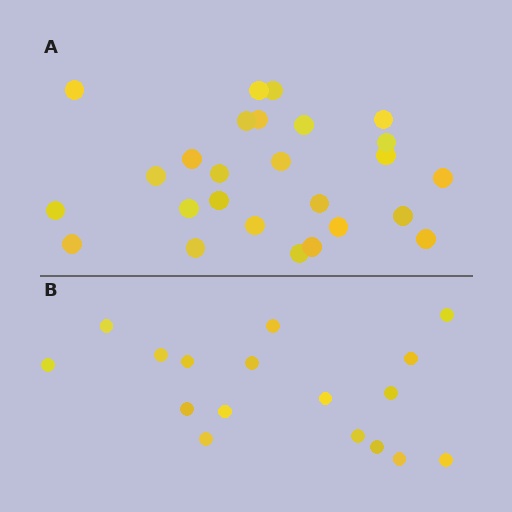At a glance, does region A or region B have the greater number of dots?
Region A (the top region) has more dots.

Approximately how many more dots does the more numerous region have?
Region A has roughly 8 or so more dots than region B.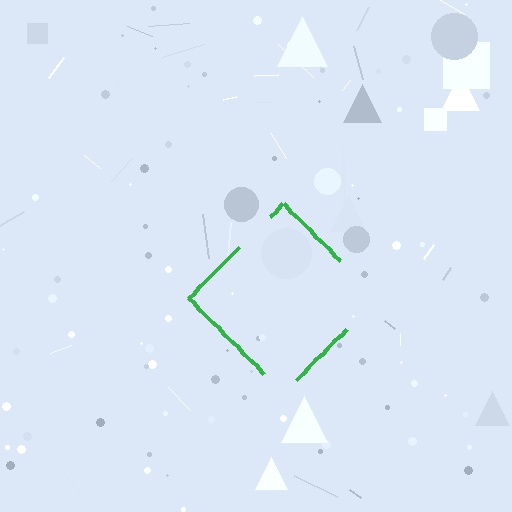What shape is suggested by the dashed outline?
The dashed outline suggests a diamond.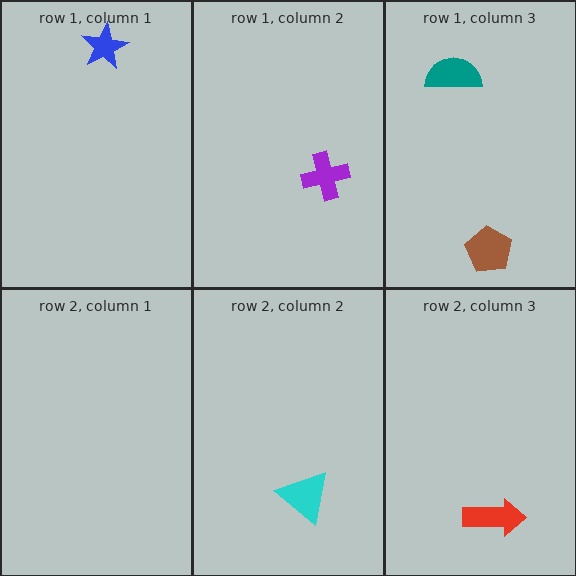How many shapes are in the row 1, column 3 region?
2.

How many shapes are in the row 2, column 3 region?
1.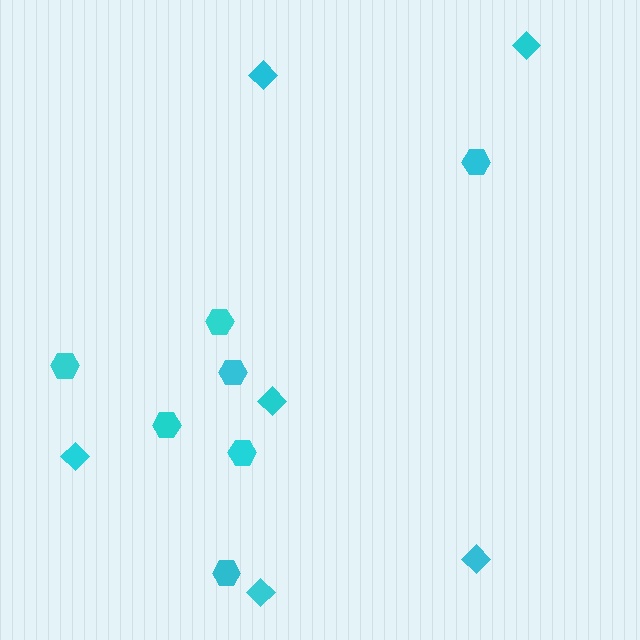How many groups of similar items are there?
There are 2 groups: one group of diamonds (6) and one group of hexagons (7).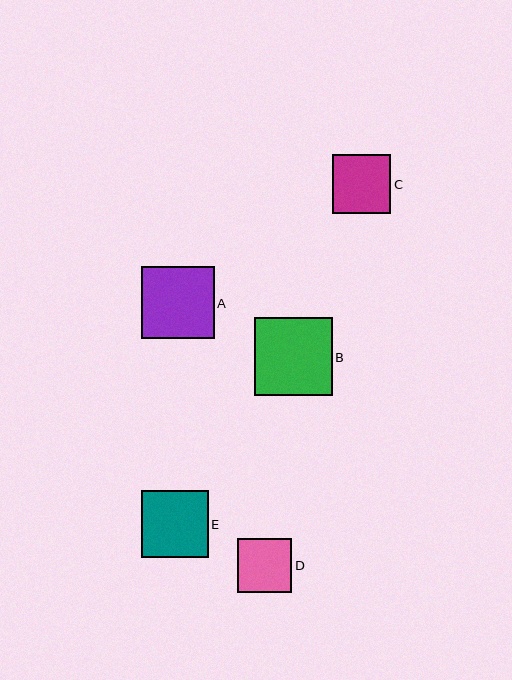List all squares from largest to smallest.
From largest to smallest: B, A, E, C, D.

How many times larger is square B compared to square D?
Square B is approximately 1.4 times the size of square D.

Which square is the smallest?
Square D is the smallest with a size of approximately 54 pixels.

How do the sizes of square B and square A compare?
Square B and square A are approximately the same size.